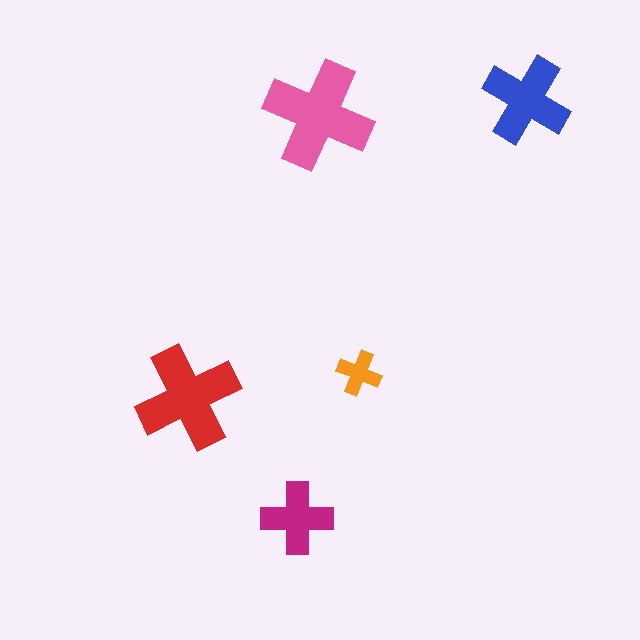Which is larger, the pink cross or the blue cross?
The pink one.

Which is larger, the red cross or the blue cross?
The red one.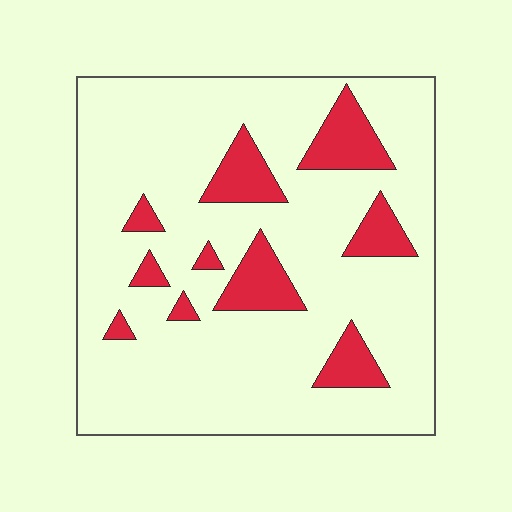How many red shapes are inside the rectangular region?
10.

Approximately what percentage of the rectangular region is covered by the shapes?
Approximately 15%.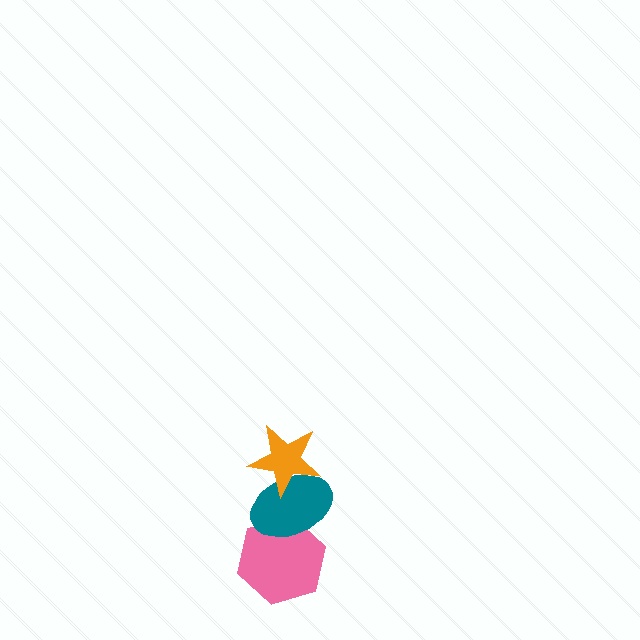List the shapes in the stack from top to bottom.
From top to bottom: the orange star, the teal ellipse, the pink hexagon.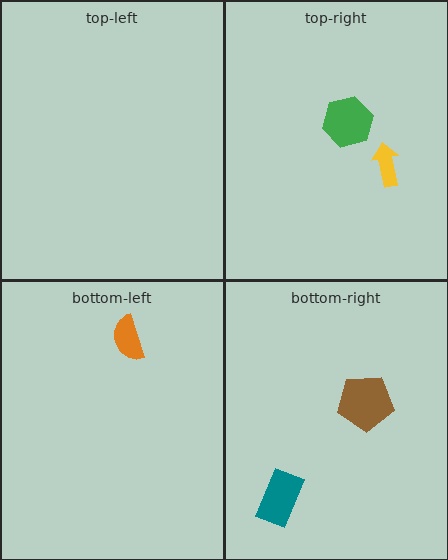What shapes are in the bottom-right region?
The brown pentagon, the teal rectangle.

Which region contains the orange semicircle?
The bottom-left region.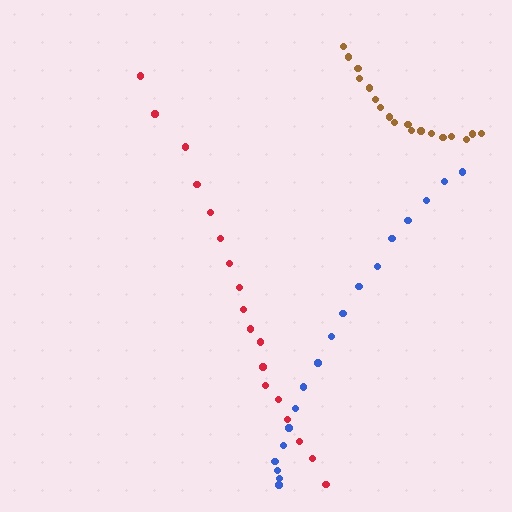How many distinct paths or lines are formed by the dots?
There are 3 distinct paths.